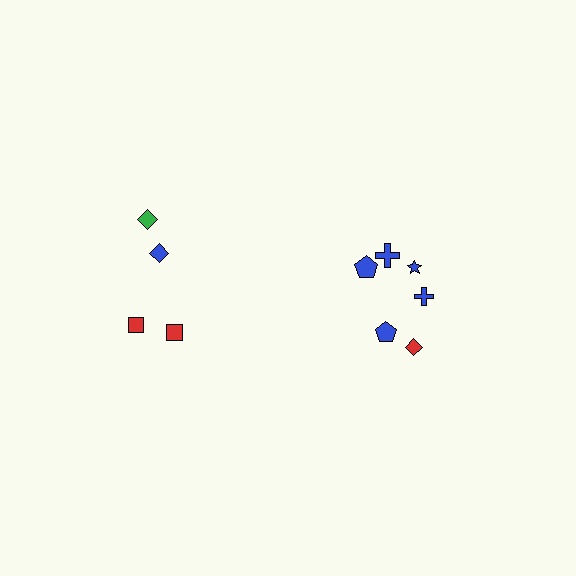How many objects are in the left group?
There are 4 objects.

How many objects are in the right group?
There are 6 objects.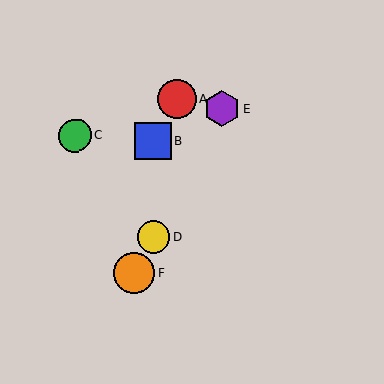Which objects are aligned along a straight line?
Objects D, E, F are aligned along a straight line.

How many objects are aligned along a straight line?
3 objects (D, E, F) are aligned along a straight line.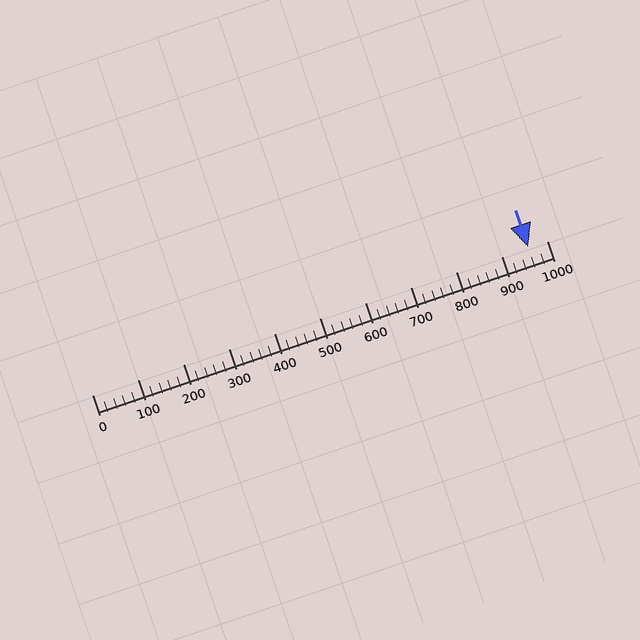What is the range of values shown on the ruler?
The ruler shows values from 0 to 1000.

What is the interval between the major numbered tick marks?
The major tick marks are spaced 100 units apart.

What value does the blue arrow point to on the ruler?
The blue arrow points to approximately 960.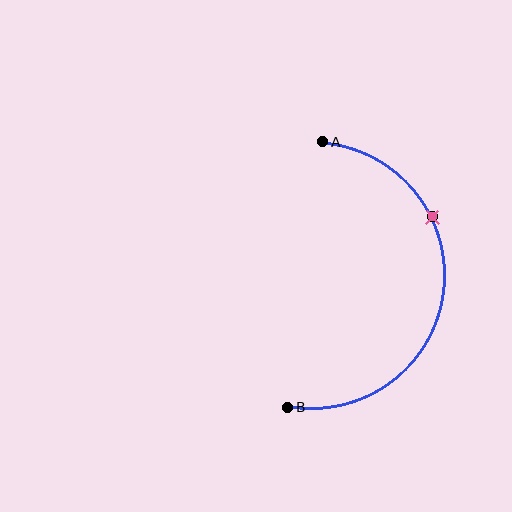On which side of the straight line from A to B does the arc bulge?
The arc bulges to the right of the straight line connecting A and B.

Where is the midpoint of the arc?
The arc midpoint is the point on the curve farthest from the straight line joining A and B. It sits to the right of that line.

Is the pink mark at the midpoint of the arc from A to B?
No. The pink mark lies on the arc but is closer to endpoint A. The arc midpoint would be at the point on the curve equidistant along the arc from both A and B.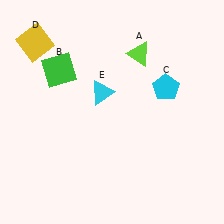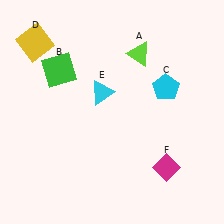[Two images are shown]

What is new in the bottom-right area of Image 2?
A magenta diamond (F) was added in the bottom-right area of Image 2.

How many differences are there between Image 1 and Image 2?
There is 1 difference between the two images.